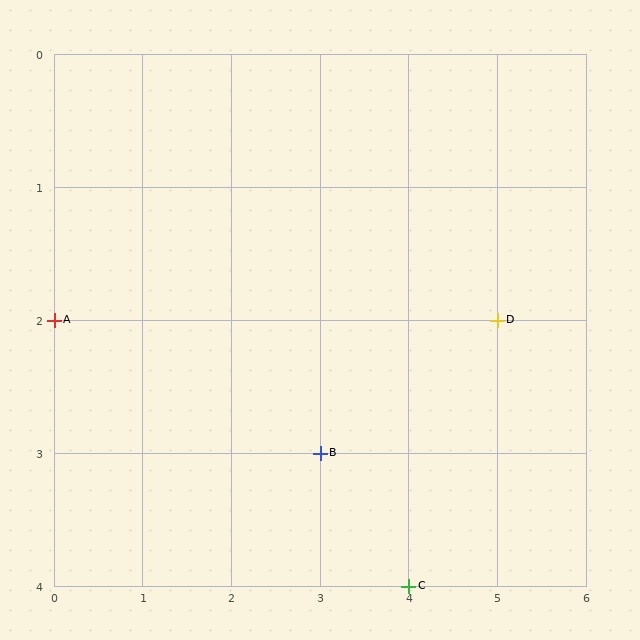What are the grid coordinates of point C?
Point C is at grid coordinates (4, 4).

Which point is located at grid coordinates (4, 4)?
Point C is at (4, 4).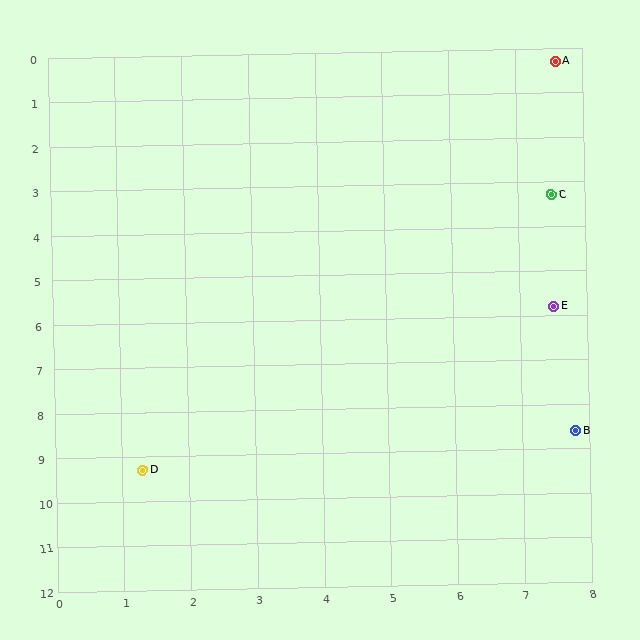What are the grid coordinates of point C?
Point C is at approximately (7.5, 3.3).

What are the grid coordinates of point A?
Point A is at approximately (7.6, 0.3).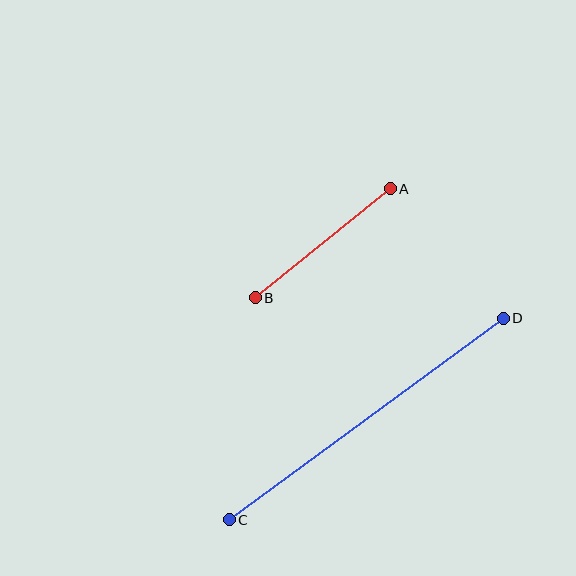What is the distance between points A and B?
The distance is approximately 173 pixels.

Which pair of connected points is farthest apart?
Points C and D are farthest apart.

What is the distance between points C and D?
The distance is approximately 340 pixels.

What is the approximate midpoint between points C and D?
The midpoint is at approximately (366, 419) pixels.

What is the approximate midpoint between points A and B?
The midpoint is at approximately (323, 243) pixels.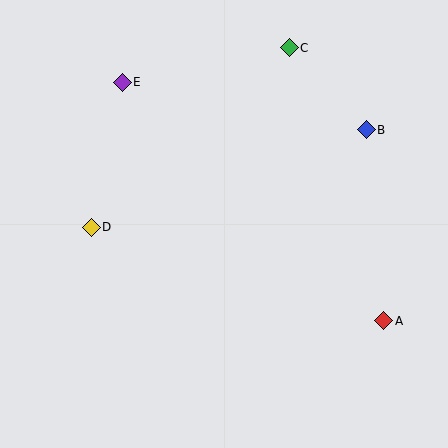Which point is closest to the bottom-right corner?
Point A is closest to the bottom-right corner.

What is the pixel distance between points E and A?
The distance between E and A is 354 pixels.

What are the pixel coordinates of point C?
Point C is at (289, 48).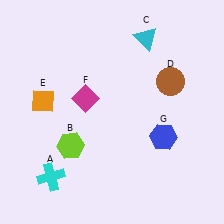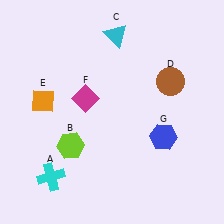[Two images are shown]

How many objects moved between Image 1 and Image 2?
1 object moved between the two images.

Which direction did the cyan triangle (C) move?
The cyan triangle (C) moved left.